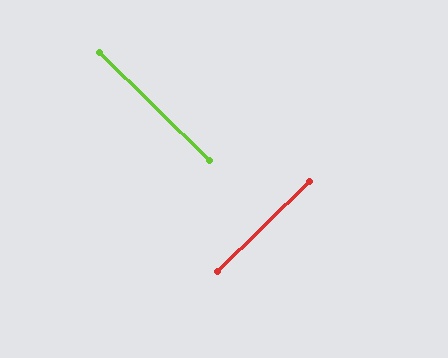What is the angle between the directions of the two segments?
Approximately 88 degrees.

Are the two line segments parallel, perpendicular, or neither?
Perpendicular — they meet at approximately 88°.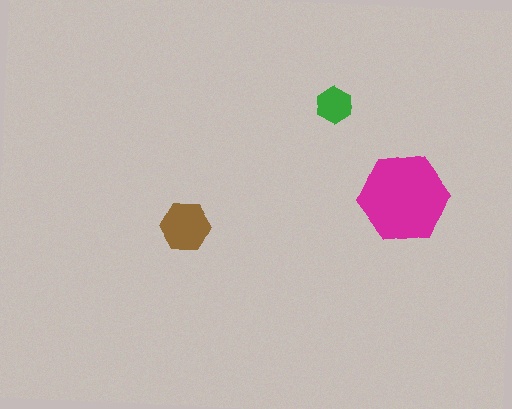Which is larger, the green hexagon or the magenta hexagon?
The magenta one.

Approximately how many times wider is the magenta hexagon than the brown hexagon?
About 2 times wider.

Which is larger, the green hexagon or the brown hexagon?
The brown one.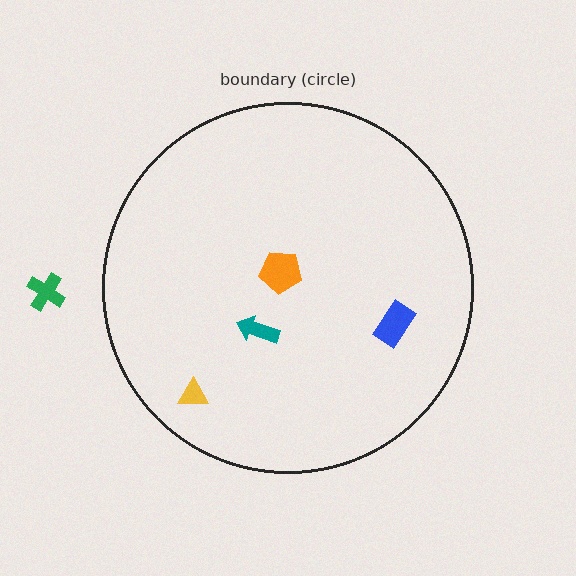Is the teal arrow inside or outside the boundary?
Inside.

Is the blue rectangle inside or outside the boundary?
Inside.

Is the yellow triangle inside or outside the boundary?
Inside.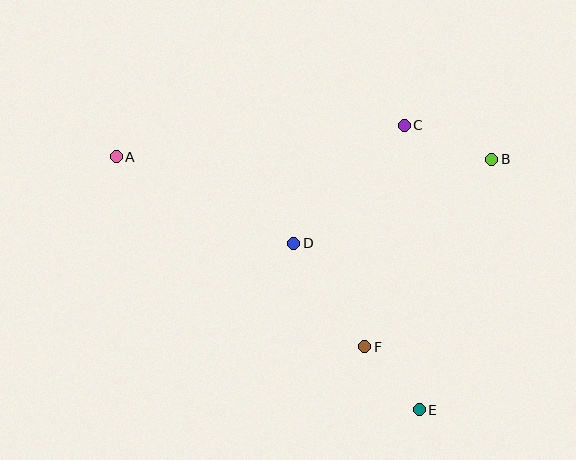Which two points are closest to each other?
Points E and F are closest to each other.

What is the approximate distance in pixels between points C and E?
The distance between C and E is approximately 285 pixels.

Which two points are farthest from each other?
Points A and E are farthest from each other.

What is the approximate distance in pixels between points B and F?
The distance between B and F is approximately 226 pixels.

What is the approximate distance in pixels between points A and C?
The distance between A and C is approximately 290 pixels.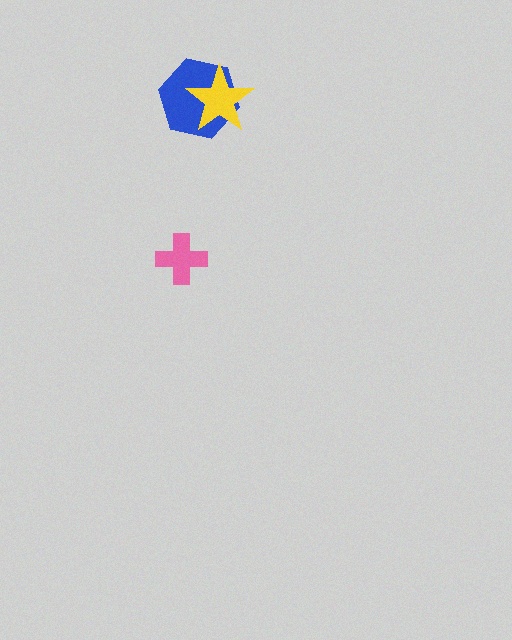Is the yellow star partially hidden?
No, no other shape covers it.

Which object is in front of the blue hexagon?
The yellow star is in front of the blue hexagon.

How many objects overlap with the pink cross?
0 objects overlap with the pink cross.